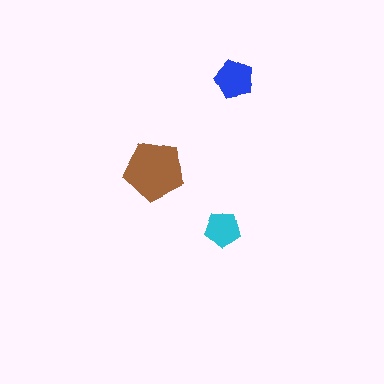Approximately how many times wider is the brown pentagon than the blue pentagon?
About 1.5 times wider.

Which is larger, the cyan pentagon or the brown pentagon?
The brown one.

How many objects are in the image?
There are 3 objects in the image.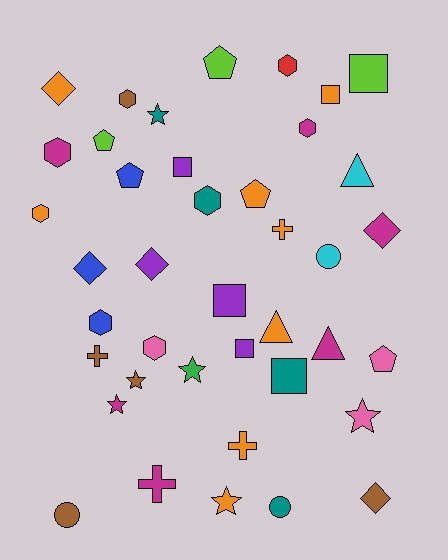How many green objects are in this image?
There is 1 green object.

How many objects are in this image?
There are 40 objects.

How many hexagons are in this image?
There are 8 hexagons.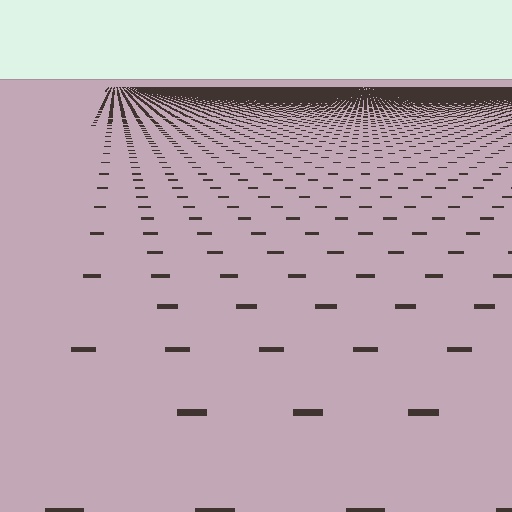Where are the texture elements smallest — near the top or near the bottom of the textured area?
Near the top.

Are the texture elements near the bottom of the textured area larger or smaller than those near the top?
Larger. Near the bottom, elements are closer to the viewer and appear at a bigger on-screen size.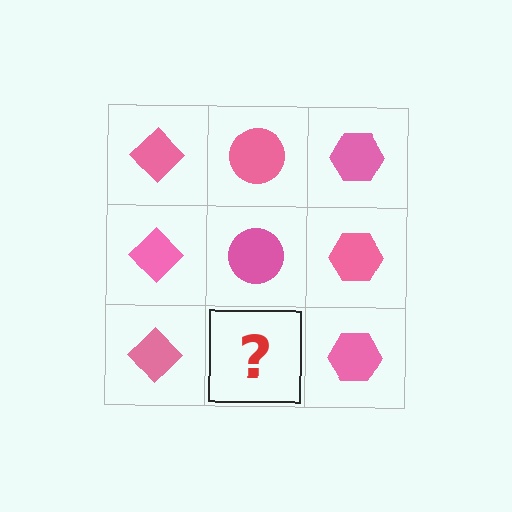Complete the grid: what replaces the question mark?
The question mark should be replaced with a pink circle.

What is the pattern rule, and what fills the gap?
The rule is that each column has a consistent shape. The gap should be filled with a pink circle.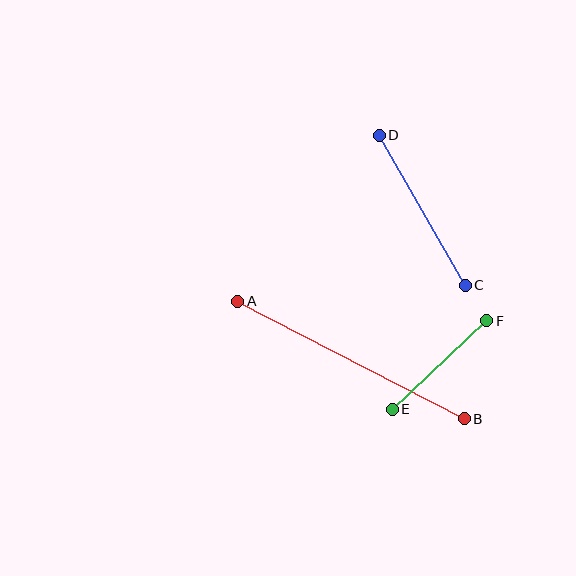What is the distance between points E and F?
The distance is approximately 130 pixels.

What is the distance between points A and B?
The distance is approximately 255 pixels.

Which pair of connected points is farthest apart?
Points A and B are farthest apart.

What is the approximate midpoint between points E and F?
The midpoint is at approximately (439, 365) pixels.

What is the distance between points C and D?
The distance is approximately 173 pixels.